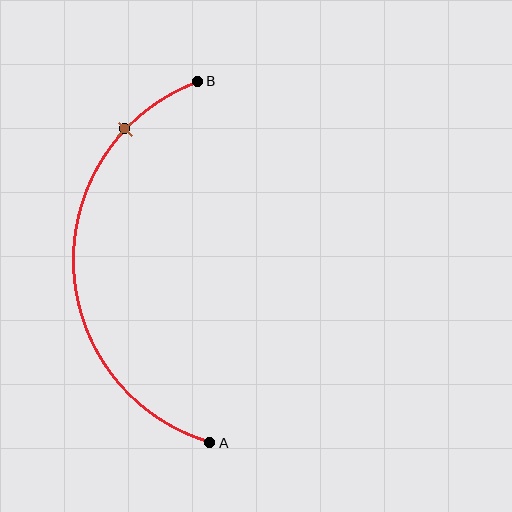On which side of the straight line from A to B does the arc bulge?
The arc bulges to the left of the straight line connecting A and B.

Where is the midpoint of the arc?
The arc midpoint is the point on the curve farthest from the straight line joining A and B. It sits to the left of that line.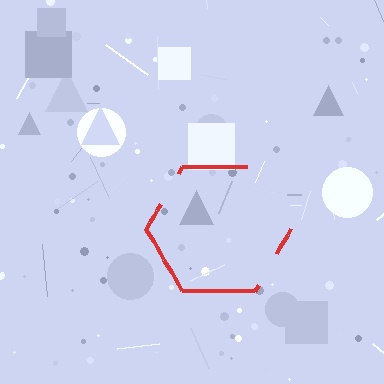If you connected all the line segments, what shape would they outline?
They would outline a hexagon.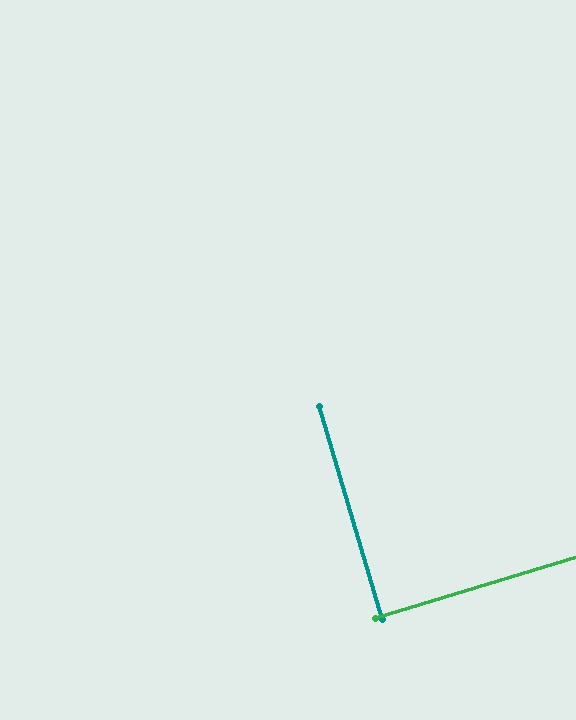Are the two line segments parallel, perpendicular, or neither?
Perpendicular — they meet at approximately 90°.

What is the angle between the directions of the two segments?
Approximately 90 degrees.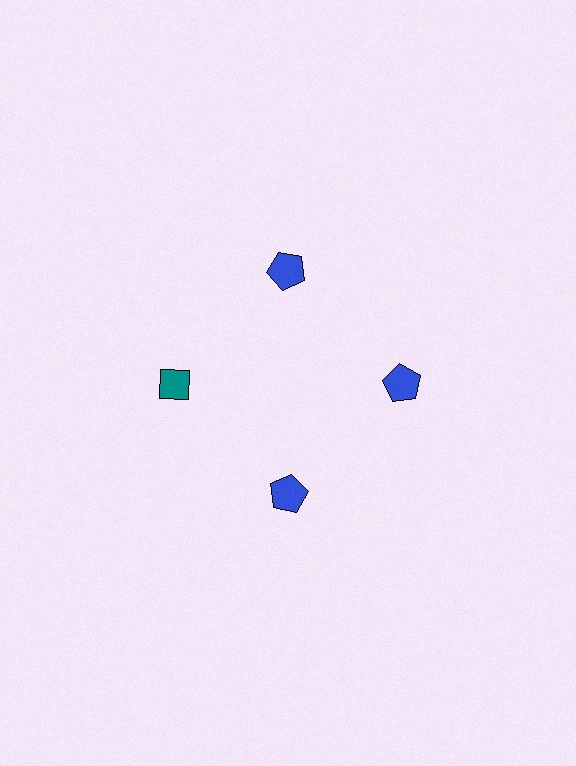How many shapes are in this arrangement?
There are 4 shapes arranged in a ring pattern.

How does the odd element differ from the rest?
It differs in both color (teal instead of blue) and shape (diamond instead of pentagon).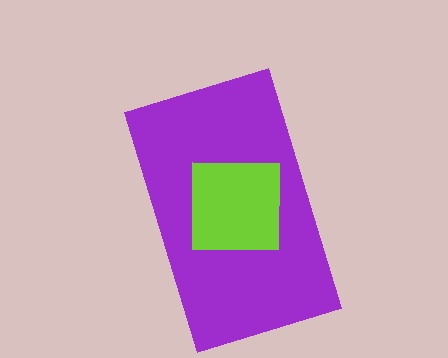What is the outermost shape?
The purple rectangle.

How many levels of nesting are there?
2.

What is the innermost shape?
The lime square.